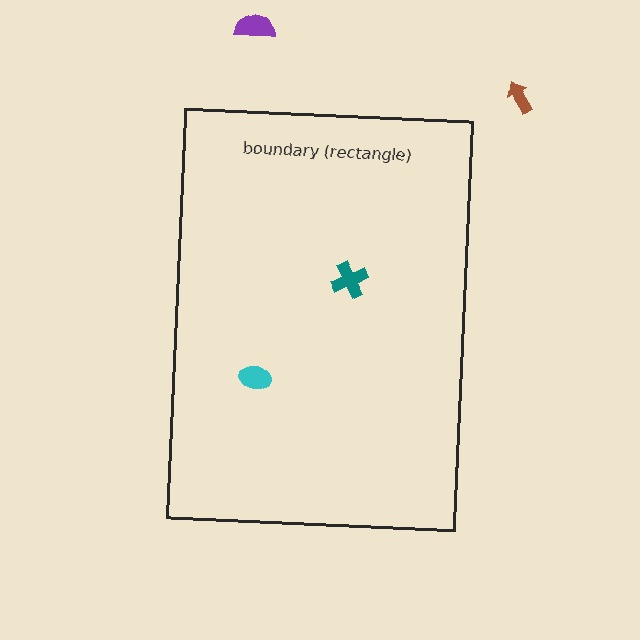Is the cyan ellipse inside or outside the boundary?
Inside.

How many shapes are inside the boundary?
2 inside, 2 outside.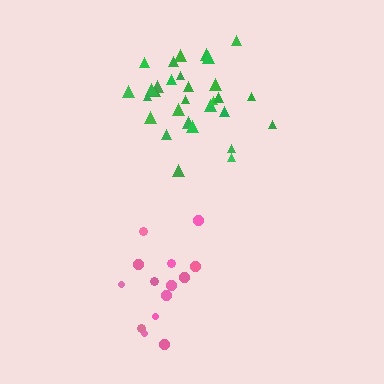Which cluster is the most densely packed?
Green.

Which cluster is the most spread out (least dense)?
Pink.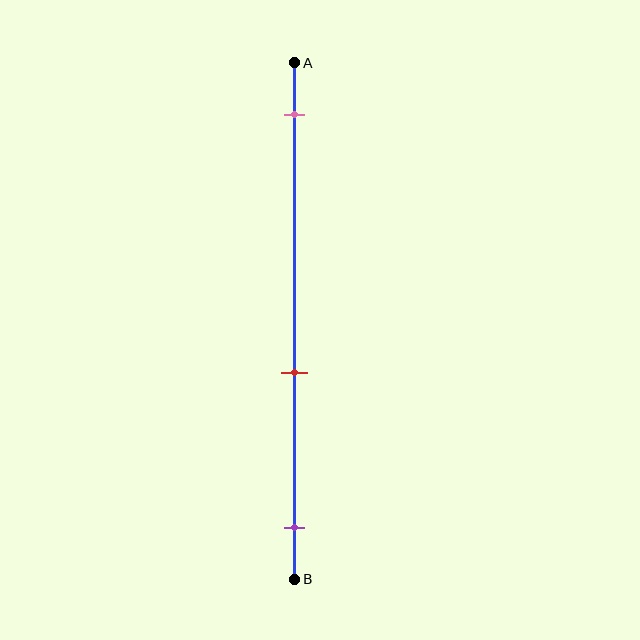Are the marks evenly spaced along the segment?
No, the marks are not evenly spaced.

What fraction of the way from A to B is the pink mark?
The pink mark is approximately 10% (0.1) of the way from A to B.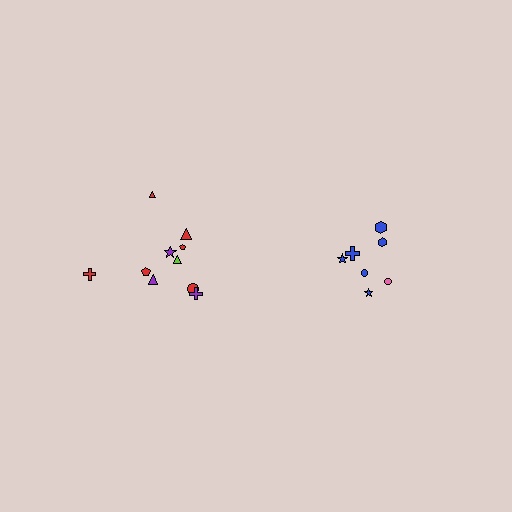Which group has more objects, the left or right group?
The left group.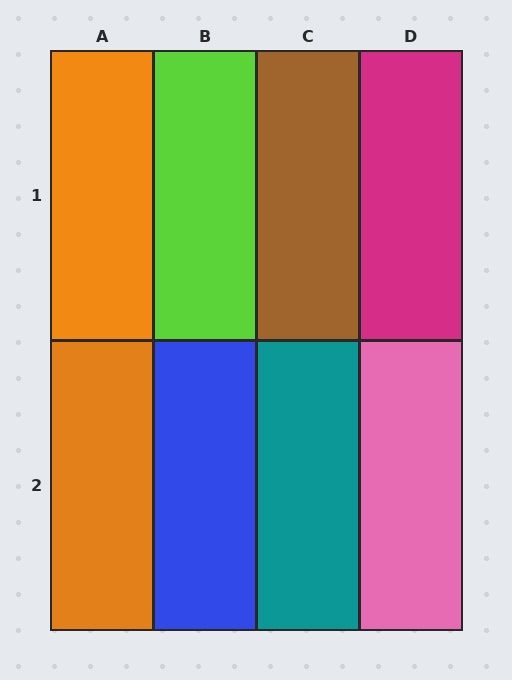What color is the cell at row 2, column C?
Teal.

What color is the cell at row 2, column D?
Pink.